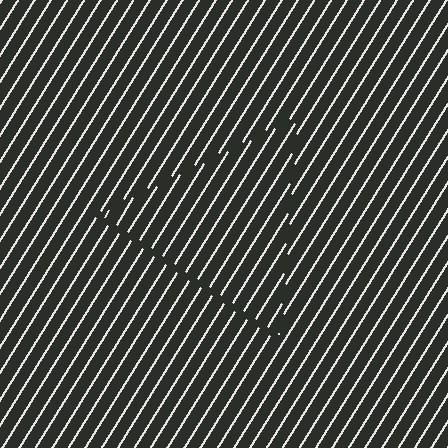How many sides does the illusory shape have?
3 sides — the line-ends trace a triangle.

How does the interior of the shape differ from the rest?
The interior of the shape contains the same grating, shifted by half a period — the contour is defined by the phase discontinuity where line-ends from the inner and outer gratings abut.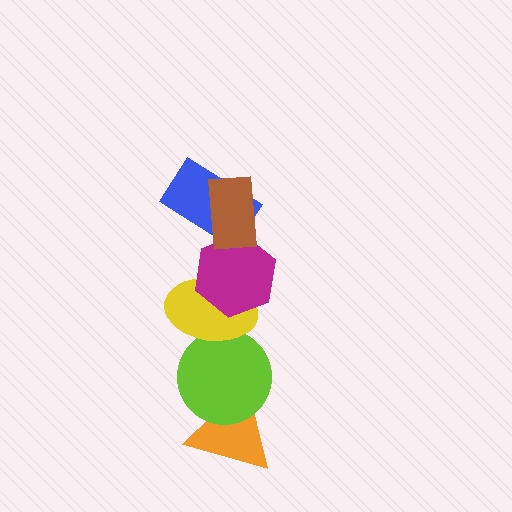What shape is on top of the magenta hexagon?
The blue rectangle is on top of the magenta hexagon.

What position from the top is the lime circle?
The lime circle is 5th from the top.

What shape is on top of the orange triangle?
The lime circle is on top of the orange triangle.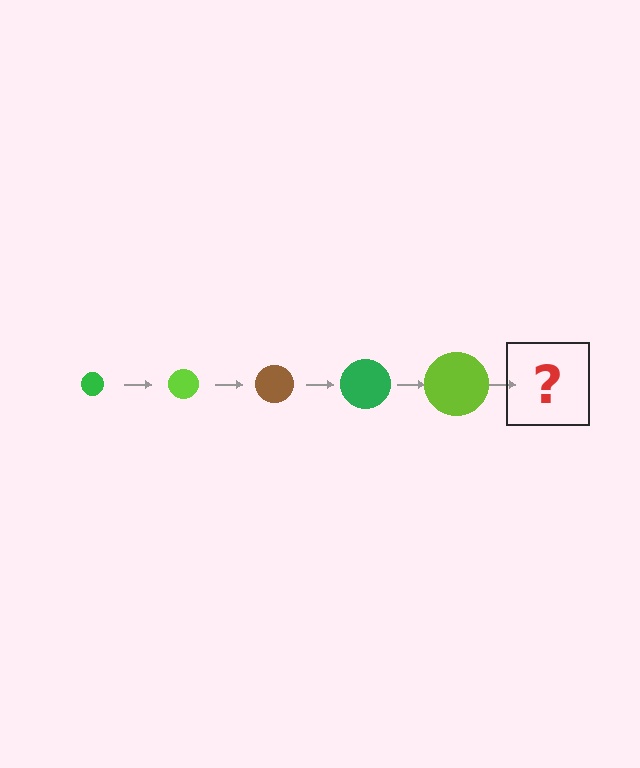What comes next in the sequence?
The next element should be a brown circle, larger than the previous one.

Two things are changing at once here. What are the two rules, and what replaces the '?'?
The two rules are that the circle grows larger each step and the color cycles through green, lime, and brown. The '?' should be a brown circle, larger than the previous one.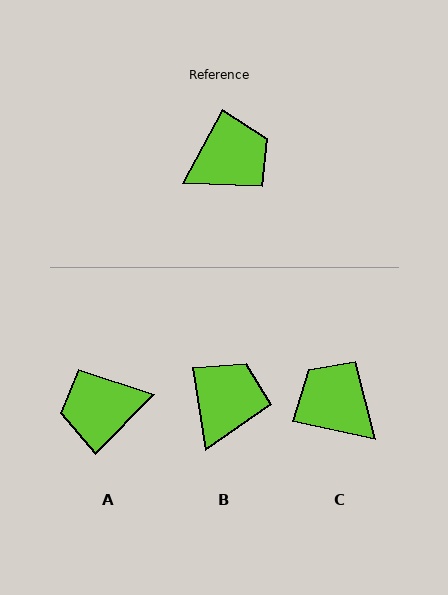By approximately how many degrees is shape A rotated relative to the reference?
Approximately 163 degrees counter-clockwise.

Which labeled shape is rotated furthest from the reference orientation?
A, about 163 degrees away.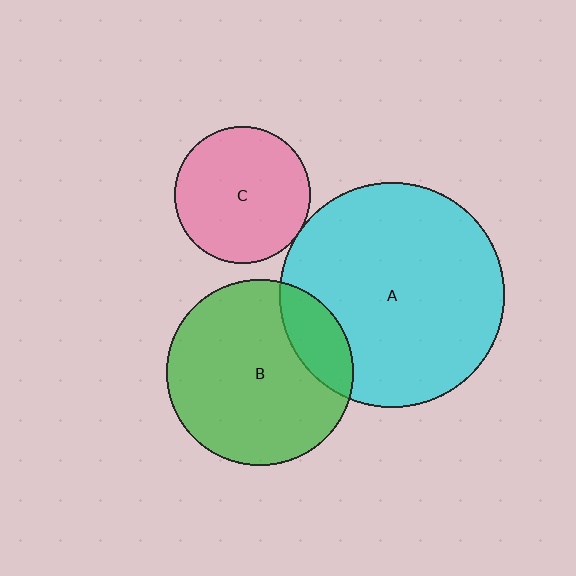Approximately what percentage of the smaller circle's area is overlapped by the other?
Approximately 5%.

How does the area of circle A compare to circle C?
Approximately 2.7 times.